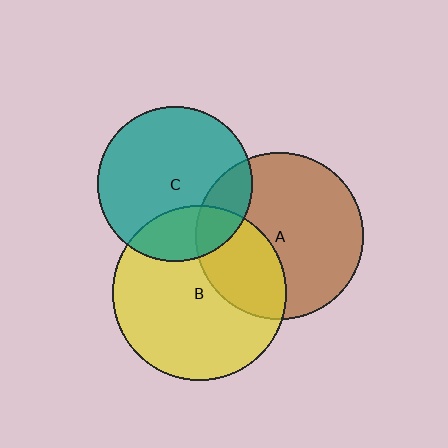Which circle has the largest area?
Circle B (yellow).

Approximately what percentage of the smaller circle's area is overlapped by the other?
Approximately 20%.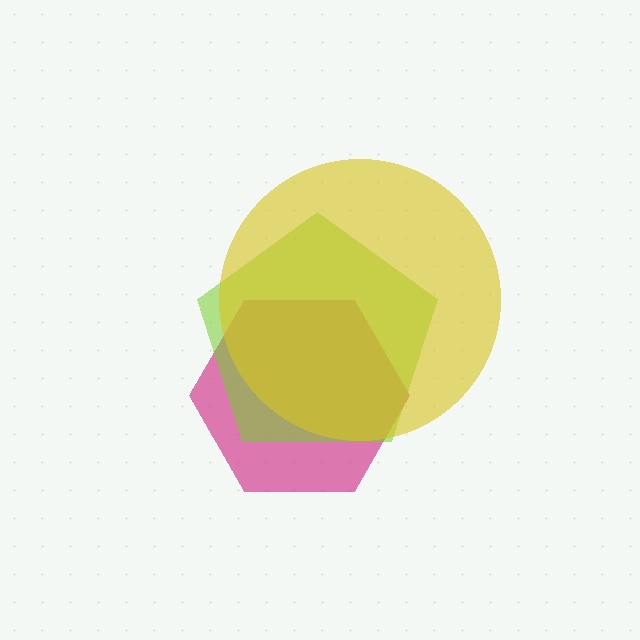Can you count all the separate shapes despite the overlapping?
Yes, there are 3 separate shapes.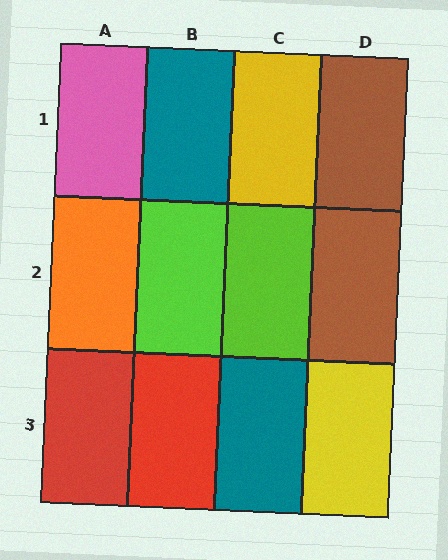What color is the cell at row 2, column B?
Lime.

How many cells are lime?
2 cells are lime.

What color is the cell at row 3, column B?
Red.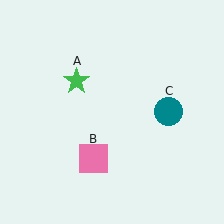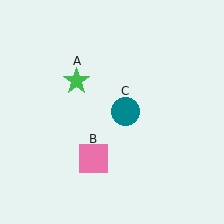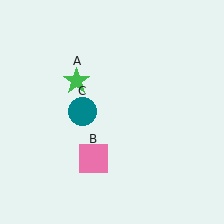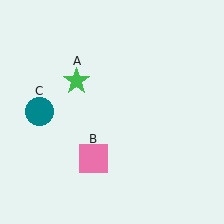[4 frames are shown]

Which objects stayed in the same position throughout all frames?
Green star (object A) and pink square (object B) remained stationary.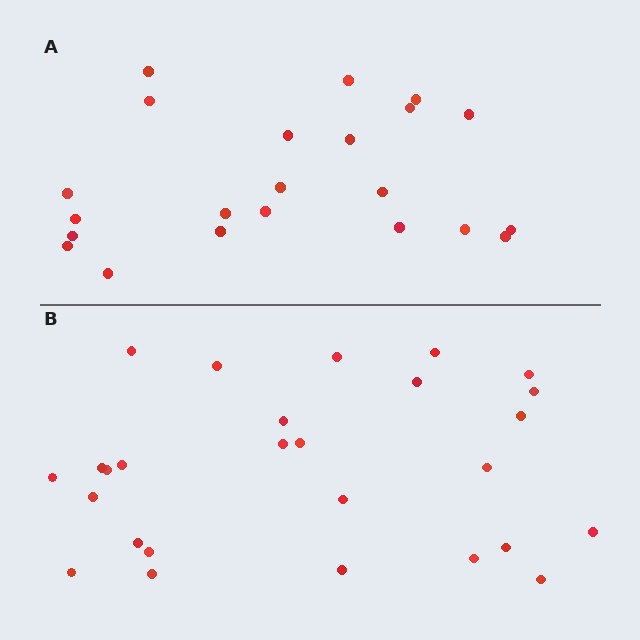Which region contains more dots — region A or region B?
Region B (the bottom region) has more dots.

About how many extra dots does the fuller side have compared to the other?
Region B has about 5 more dots than region A.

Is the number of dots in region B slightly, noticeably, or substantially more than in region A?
Region B has only slightly more — the two regions are fairly close. The ratio is roughly 1.2 to 1.